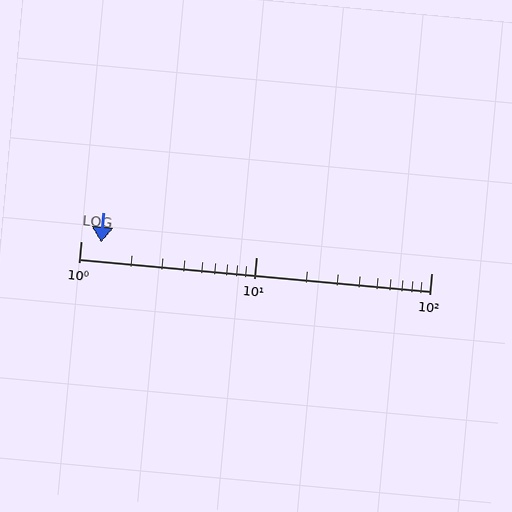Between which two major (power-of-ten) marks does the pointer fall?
The pointer is between 1 and 10.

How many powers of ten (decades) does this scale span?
The scale spans 2 decades, from 1 to 100.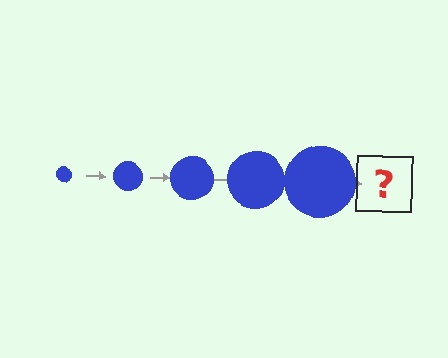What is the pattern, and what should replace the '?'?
The pattern is that the circle gets progressively larger each step. The '?' should be a blue circle, larger than the previous one.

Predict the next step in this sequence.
The next step is a blue circle, larger than the previous one.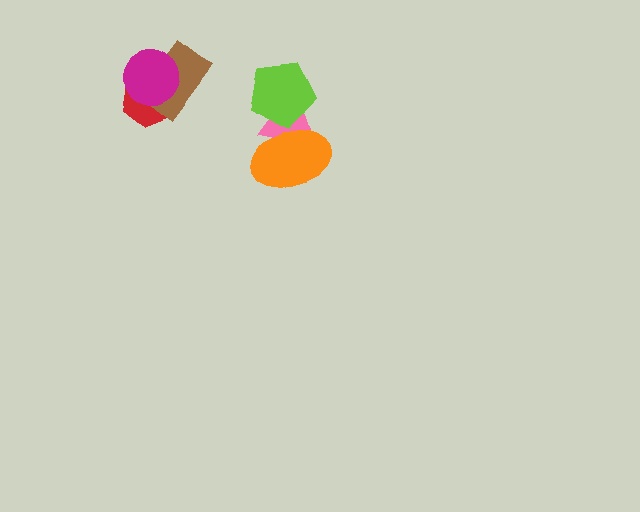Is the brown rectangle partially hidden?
Yes, it is partially covered by another shape.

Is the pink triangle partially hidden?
Yes, it is partially covered by another shape.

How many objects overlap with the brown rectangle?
2 objects overlap with the brown rectangle.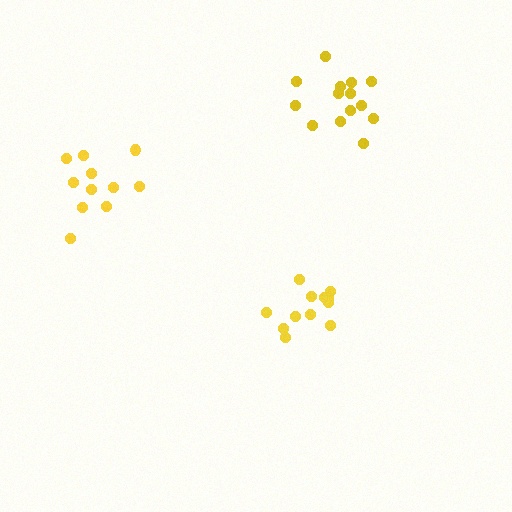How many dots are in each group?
Group 1: 14 dots, Group 2: 12 dots, Group 3: 11 dots (37 total).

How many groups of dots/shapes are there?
There are 3 groups.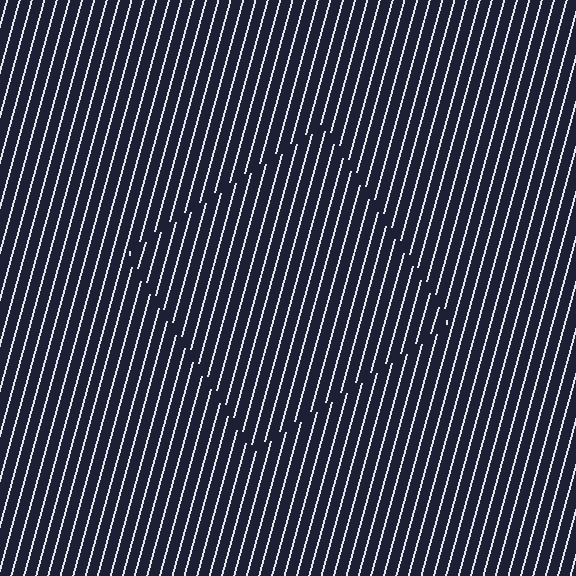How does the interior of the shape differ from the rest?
The interior of the shape contains the same grating, shifted by half a period — the contour is defined by the phase discontinuity where line-ends from the inner and outer gratings abut.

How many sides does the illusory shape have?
4 sides — the line-ends trace a square.